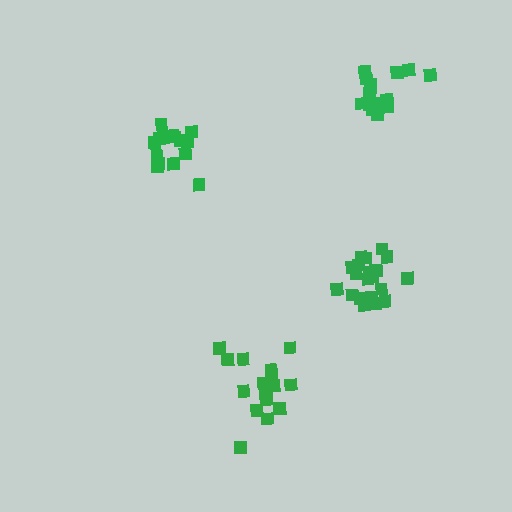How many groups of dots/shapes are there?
There are 4 groups.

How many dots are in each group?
Group 1: 20 dots, Group 2: 15 dots, Group 3: 17 dots, Group 4: 17 dots (69 total).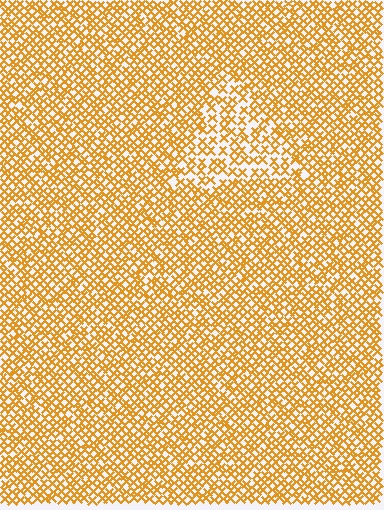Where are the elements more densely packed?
The elements are more densely packed outside the triangle boundary.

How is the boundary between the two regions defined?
The boundary is defined by a change in element density (approximately 1.6x ratio). All elements are the same color, size, and shape.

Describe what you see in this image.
The image contains small orange elements arranged at two different densities. A triangle-shaped region is visible where the elements are less densely packed than the surrounding area.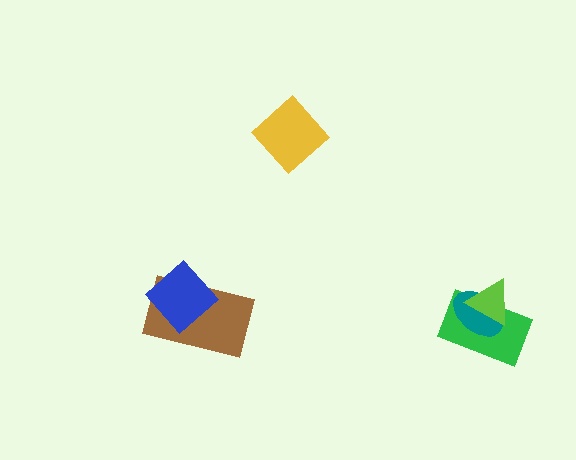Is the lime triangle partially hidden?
No, no other shape covers it.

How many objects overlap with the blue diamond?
1 object overlaps with the blue diamond.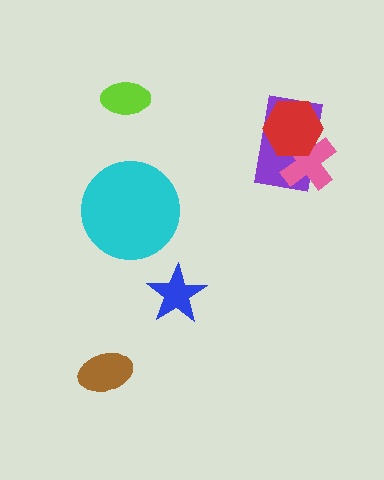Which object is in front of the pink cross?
The red hexagon is in front of the pink cross.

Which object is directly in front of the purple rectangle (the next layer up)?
The pink cross is directly in front of the purple rectangle.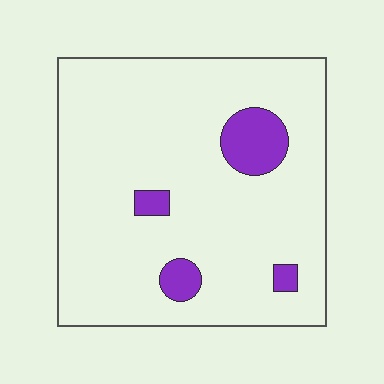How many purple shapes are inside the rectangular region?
4.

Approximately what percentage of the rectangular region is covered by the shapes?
Approximately 10%.